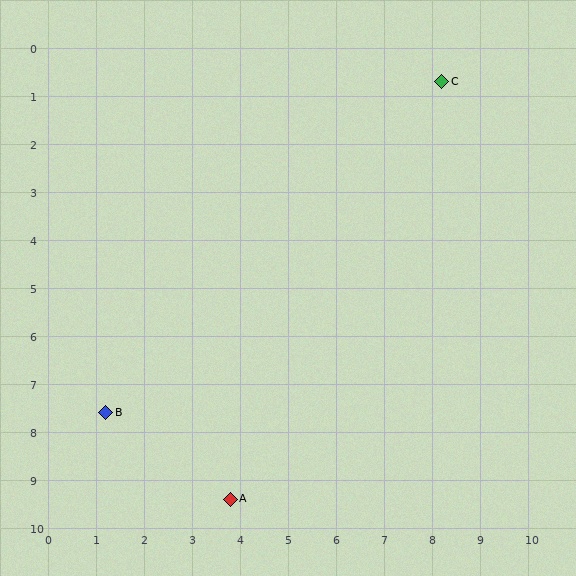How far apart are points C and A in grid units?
Points C and A are about 9.7 grid units apart.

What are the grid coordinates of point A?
Point A is at approximately (3.8, 9.4).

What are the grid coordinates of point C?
Point C is at approximately (8.2, 0.7).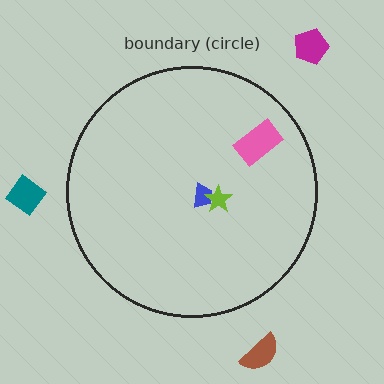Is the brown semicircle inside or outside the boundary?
Outside.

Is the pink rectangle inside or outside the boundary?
Inside.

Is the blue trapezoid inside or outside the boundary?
Inside.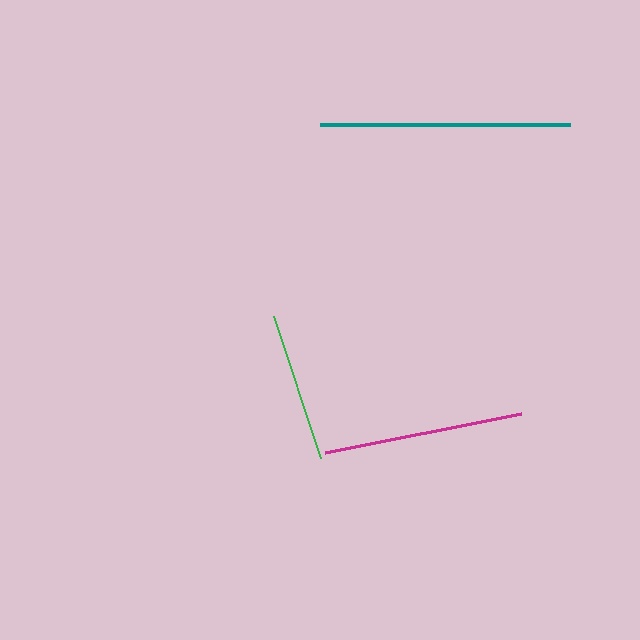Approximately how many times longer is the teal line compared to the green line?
The teal line is approximately 1.7 times the length of the green line.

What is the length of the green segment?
The green segment is approximately 150 pixels long.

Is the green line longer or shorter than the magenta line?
The magenta line is longer than the green line.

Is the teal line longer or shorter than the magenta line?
The teal line is longer than the magenta line.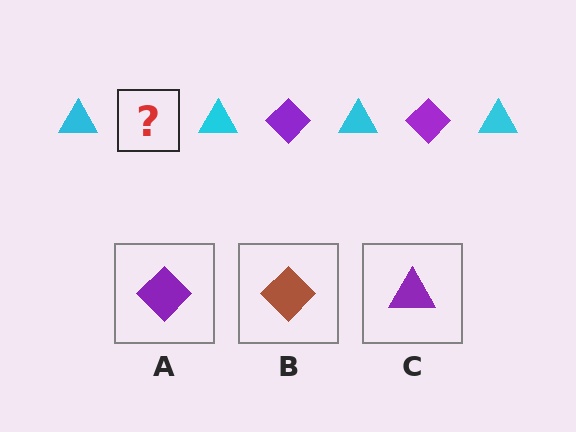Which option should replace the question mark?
Option A.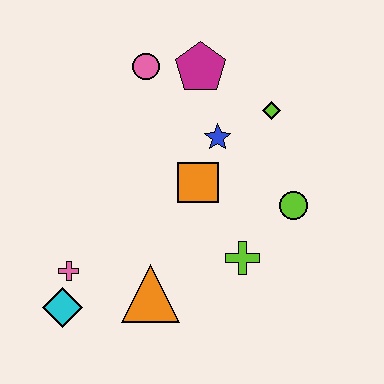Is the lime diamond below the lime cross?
No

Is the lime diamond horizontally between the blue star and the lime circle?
Yes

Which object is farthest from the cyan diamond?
The lime diamond is farthest from the cyan diamond.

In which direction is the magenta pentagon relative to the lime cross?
The magenta pentagon is above the lime cross.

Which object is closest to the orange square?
The blue star is closest to the orange square.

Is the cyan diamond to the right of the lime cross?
No